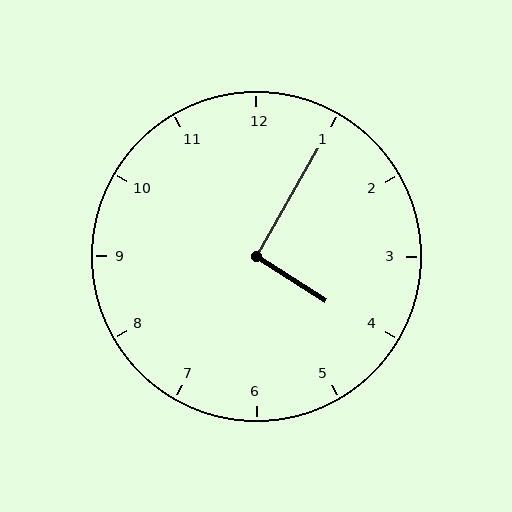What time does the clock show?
4:05.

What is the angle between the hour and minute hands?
Approximately 92 degrees.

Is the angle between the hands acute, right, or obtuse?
It is right.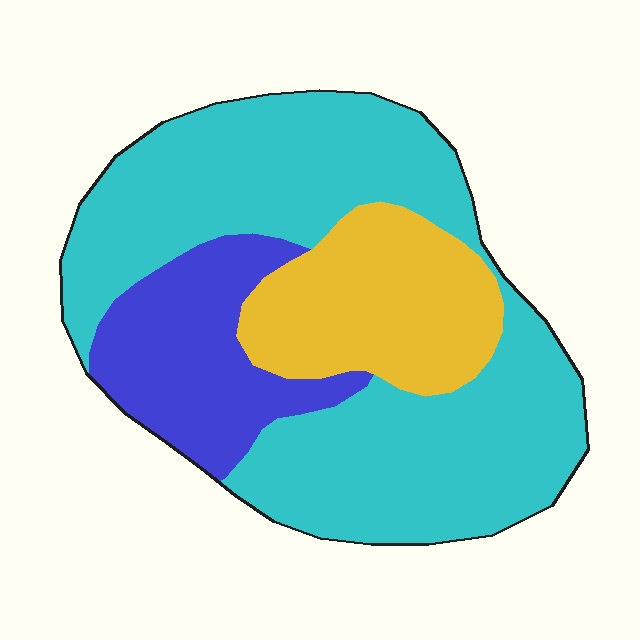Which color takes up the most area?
Cyan, at roughly 60%.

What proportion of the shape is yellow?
Yellow takes up about one fifth (1/5) of the shape.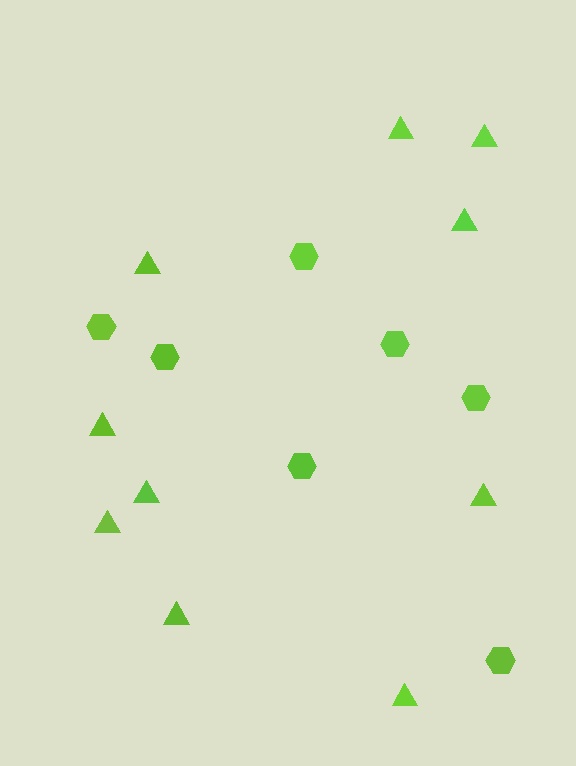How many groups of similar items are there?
There are 2 groups: one group of triangles (10) and one group of hexagons (7).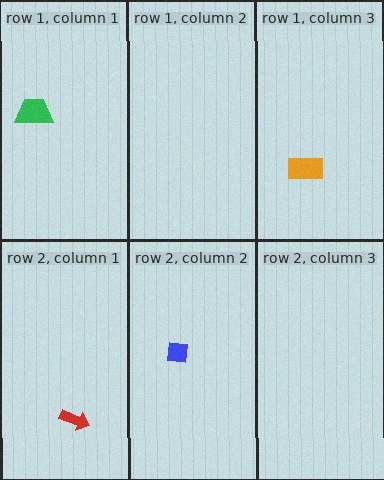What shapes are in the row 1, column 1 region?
The green trapezoid.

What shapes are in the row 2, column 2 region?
The blue square.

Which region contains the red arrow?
The row 2, column 1 region.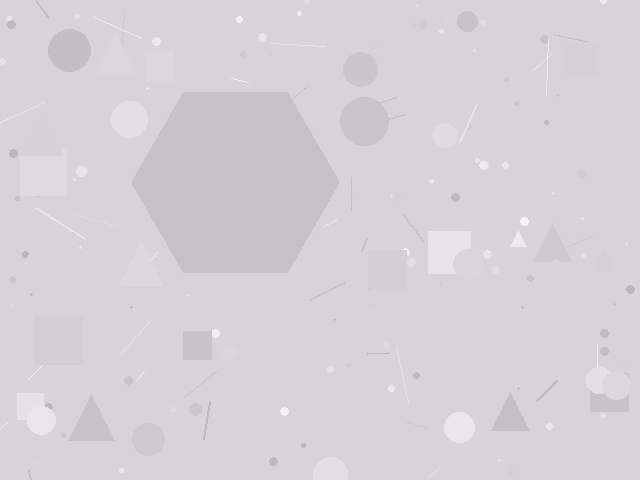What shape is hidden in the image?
A hexagon is hidden in the image.